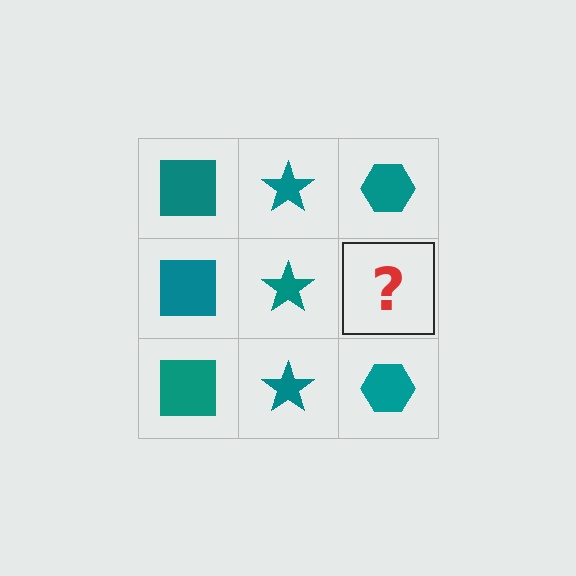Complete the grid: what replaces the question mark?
The question mark should be replaced with a teal hexagon.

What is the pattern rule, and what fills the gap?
The rule is that each column has a consistent shape. The gap should be filled with a teal hexagon.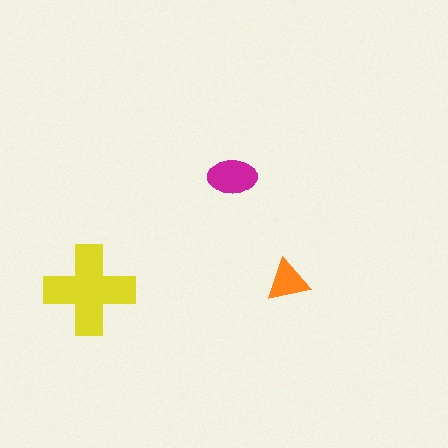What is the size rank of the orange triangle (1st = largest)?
3rd.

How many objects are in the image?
There are 3 objects in the image.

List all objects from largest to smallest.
The yellow cross, the magenta ellipse, the orange triangle.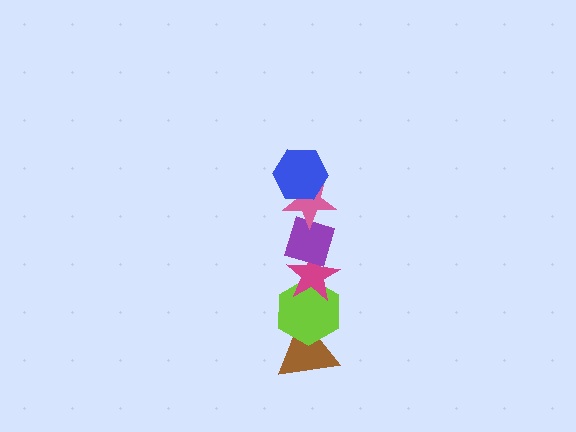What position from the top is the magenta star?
The magenta star is 4th from the top.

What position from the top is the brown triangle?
The brown triangle is 6th from the top.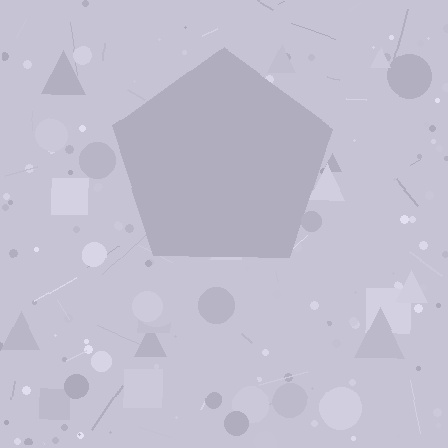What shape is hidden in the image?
A pentagon is hidden in the image.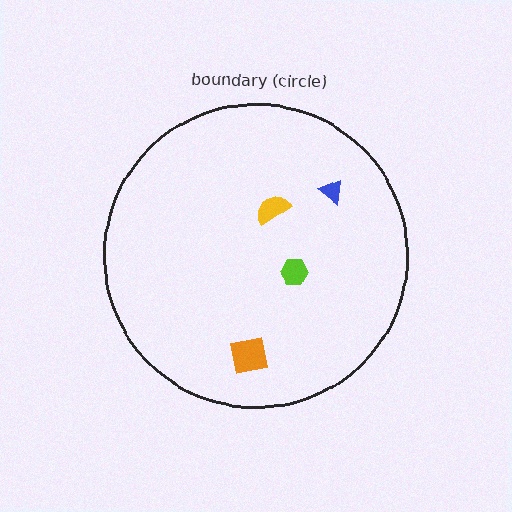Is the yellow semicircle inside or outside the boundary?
Inside.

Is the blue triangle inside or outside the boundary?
Inside.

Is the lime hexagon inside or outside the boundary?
Inside.